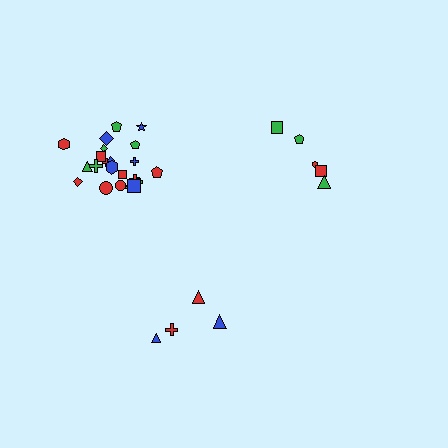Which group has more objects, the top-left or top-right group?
The top-left group.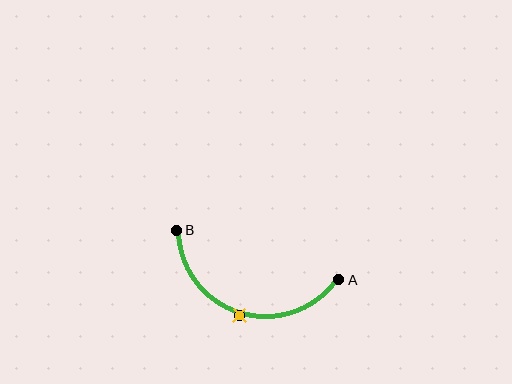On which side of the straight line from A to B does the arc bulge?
The arc bulges below the straight line connecting A and B.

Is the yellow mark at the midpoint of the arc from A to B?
Yes. The yellow mark lies on the arc at equal arc-length from both A and B — it is the arc midpoint.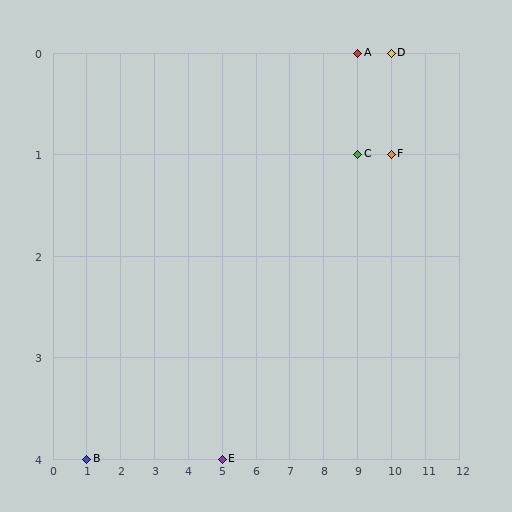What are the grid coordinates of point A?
Point A is at grid coordinates (9, 0).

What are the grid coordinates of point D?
Point D is at grid coordinates (10, 0).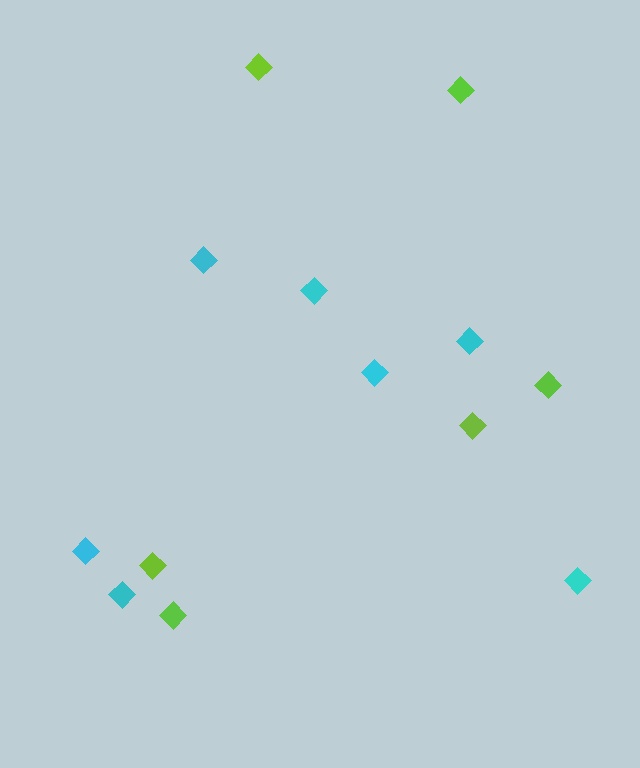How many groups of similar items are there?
There are 2 groups: one group of lime diamonds (6) and one group of cyan diamonds (7).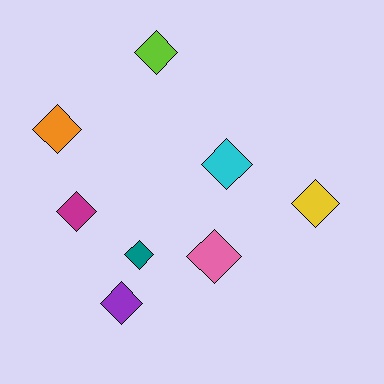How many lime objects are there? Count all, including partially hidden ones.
There is 1 lime object.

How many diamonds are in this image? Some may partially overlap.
There are 8 diamonds.